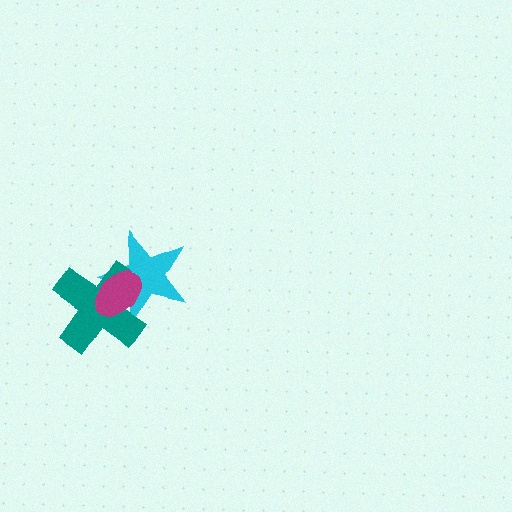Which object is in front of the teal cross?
The magenta ellipse is in front of the teal cross.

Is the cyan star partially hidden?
Yes, it is partially covered by another shape.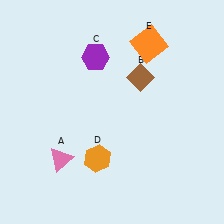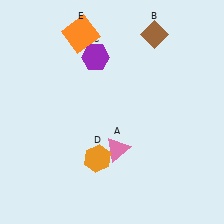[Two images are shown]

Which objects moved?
The objects that moved are: the pink triangle (A), the brown diamond (B), the orange square (E).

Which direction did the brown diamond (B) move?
The brown diamond (B) moved up.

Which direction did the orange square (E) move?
The orange square (E) moved left.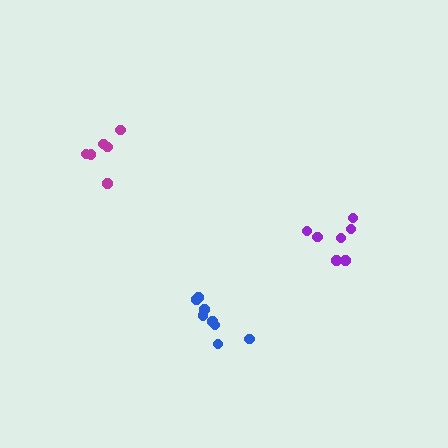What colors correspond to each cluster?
The clusters are colored: blue, magenta, purple.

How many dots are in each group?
Group 1: 8 dots, Group 2: 6 dots, Group 3: 7 dots (21 total).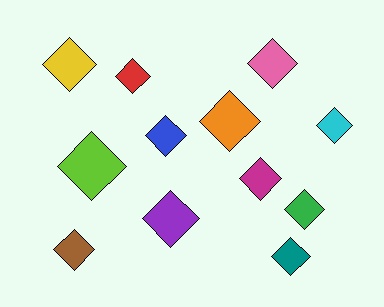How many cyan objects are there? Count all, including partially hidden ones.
There is 1 cyan object.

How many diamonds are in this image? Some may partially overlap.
There are 12 diamonds.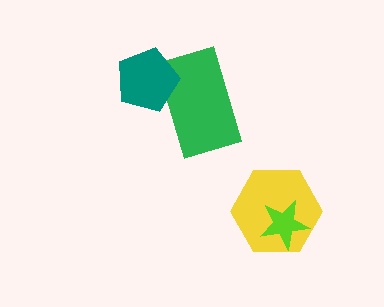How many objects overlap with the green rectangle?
1 object overlaps with the green rectangle.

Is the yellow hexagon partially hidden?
Yes, it is partially covered by another shape.